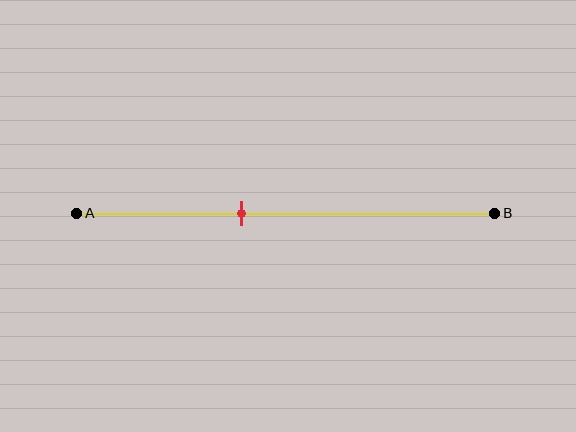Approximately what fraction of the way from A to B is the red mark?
The red mark is approximately 40% of the way from A to B.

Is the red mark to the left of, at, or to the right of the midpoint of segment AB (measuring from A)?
The red mark is to the left of the midpoint of segment AB.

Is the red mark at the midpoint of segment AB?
No, the mark is at about 40% from A, not at the 50% midpoint.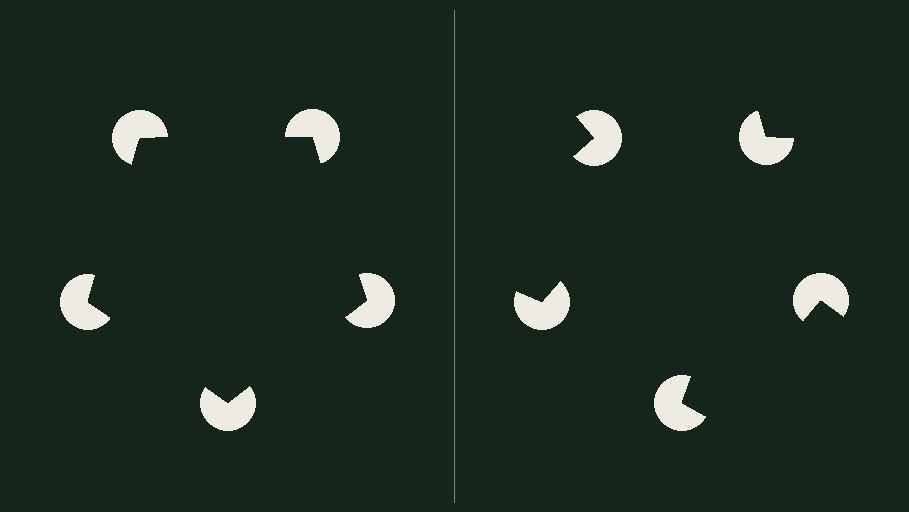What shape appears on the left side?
An illusory pentagon.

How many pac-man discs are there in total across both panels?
10 — 5 on each side.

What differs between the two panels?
The pac-man discs are positioned identically on both sides; only the wedge orientations differ. On the left they align to a pentagon; on the right they are misaligned.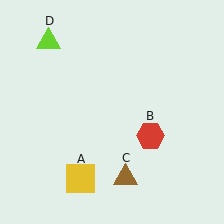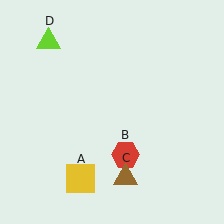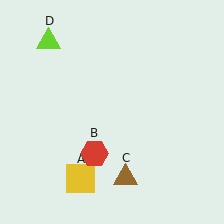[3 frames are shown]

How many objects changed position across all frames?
1 object changed position: red hexagon (object B).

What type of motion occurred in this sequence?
The red hexagon (object B) rotated clockwise around the center of the scene.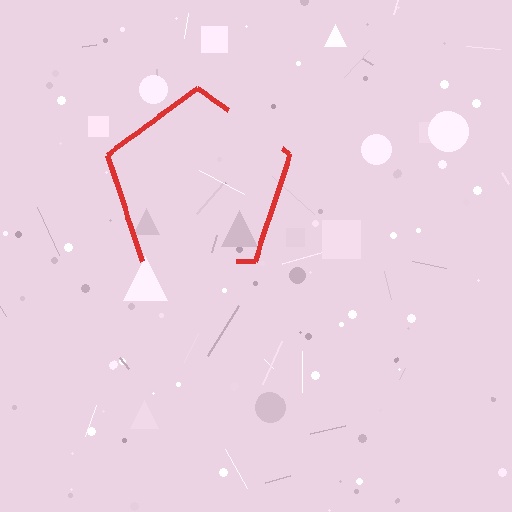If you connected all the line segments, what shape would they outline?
They would outline a pentagon.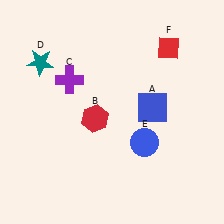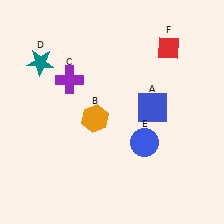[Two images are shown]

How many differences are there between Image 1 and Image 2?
There is 1 difference between the two images.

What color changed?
The hexagon (B) changed from red in Image 1 to orange in Image 2.